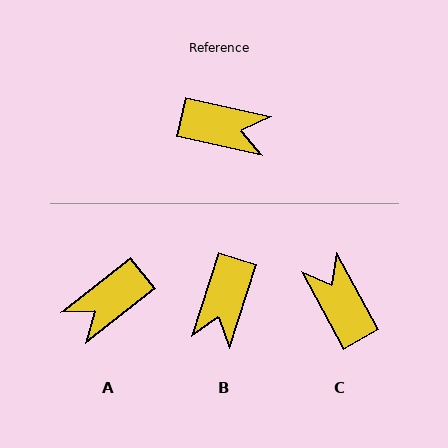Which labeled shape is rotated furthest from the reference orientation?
C, about 131 degrees away.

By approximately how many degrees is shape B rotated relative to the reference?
Approximately 95 degrees clockwise.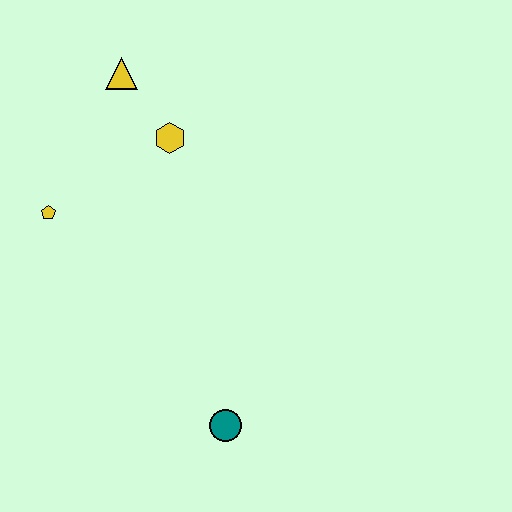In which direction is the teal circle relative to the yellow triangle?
The teal circle is below the yellow triangle.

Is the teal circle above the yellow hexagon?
No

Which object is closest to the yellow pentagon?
The yellow hexagon is closest to the yellow pentagon.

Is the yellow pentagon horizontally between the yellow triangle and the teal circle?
No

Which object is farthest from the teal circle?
The yellow triangle is farthest from the teal circle.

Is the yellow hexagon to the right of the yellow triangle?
Yes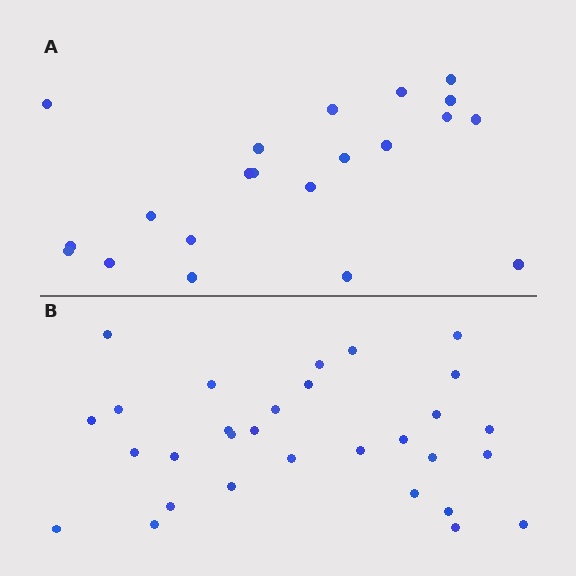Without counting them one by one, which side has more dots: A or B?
Region B (the bottom region) has more dots.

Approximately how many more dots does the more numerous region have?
Region B has roughly 8 or so more dots than region A.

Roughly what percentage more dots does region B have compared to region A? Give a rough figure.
About 45% more.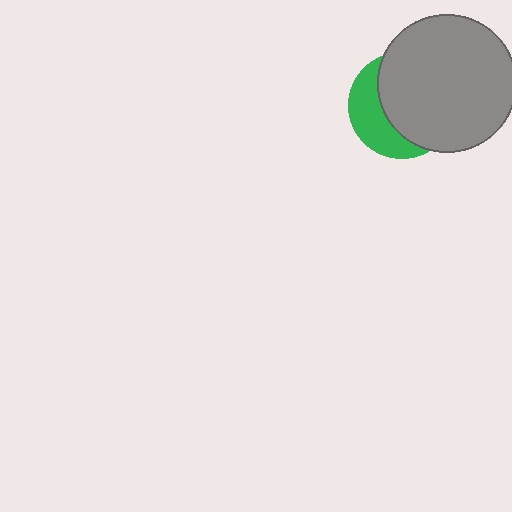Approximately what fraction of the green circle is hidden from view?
Roughly 64% of the green circle is hidden behind the gray circle.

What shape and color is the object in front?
The object in front is a gray circle.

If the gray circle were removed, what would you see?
You would see the complete green circle.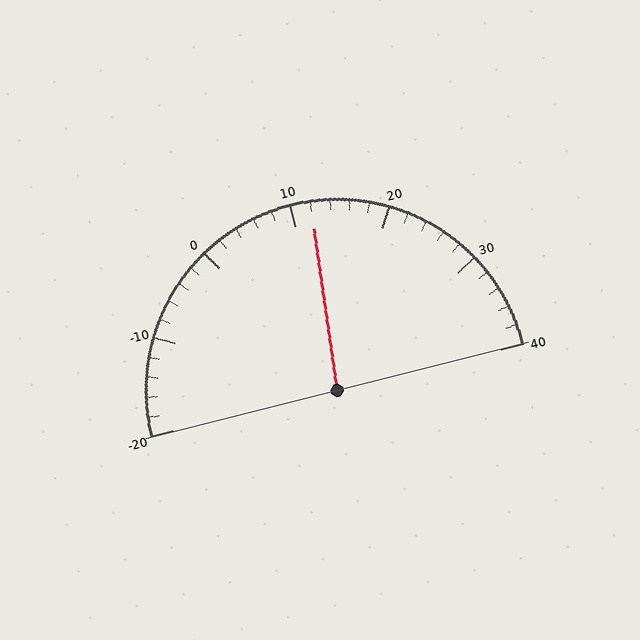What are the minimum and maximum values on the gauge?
The gauge ranges from -20 to 40.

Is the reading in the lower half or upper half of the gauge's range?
The reading is in the upper half of the range (-20 to 40).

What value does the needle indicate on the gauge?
The needle indicates approximately 12.